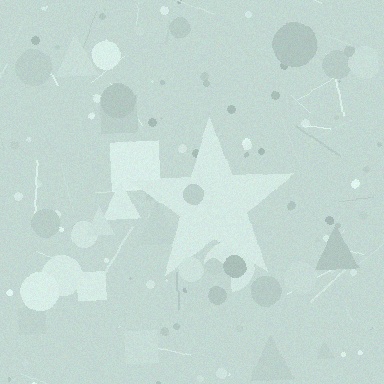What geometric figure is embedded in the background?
A star is embedded in the background.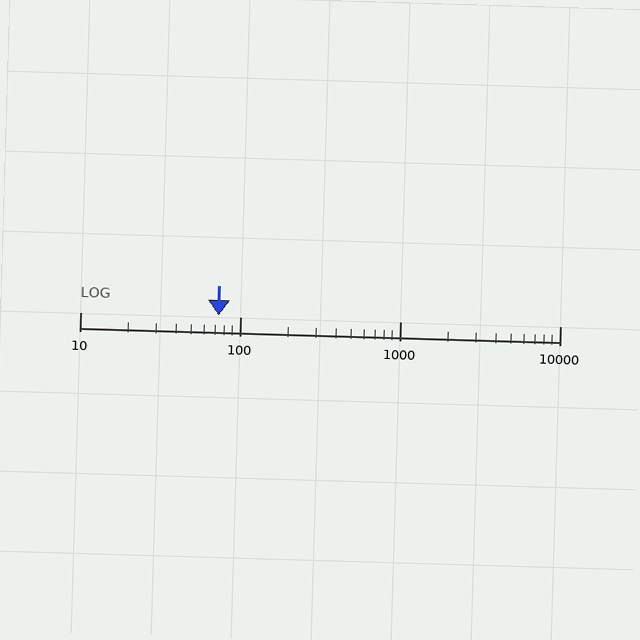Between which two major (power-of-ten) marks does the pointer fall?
The pointer is between 10 and 100.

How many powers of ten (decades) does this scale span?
The scale spans 3 decades, from 10 to 10000.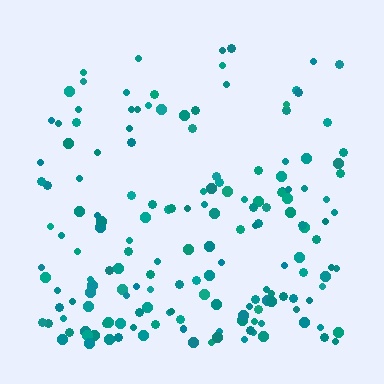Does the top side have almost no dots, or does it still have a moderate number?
Still a moderate number, just noticeably fewer than the bottom.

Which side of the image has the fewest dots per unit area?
The top.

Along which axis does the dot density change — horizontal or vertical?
Vertical.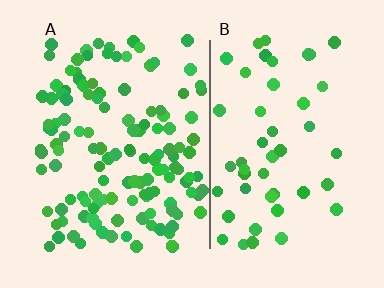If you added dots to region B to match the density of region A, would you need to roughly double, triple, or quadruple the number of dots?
Approximately triple.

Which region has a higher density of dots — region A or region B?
A (the left).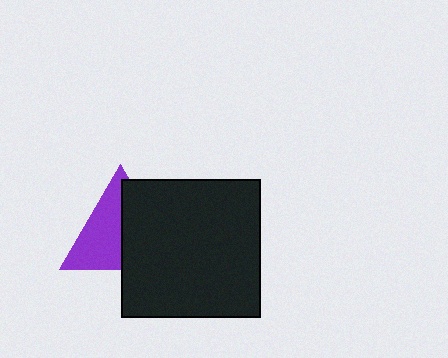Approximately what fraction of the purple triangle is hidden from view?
Roughly 48% of the purple triangle is hidden behind the black square.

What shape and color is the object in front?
The object in front is a black square.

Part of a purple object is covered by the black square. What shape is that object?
It is a triangle.